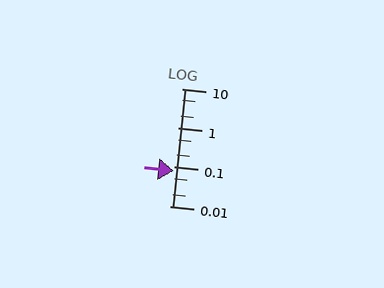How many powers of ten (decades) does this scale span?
The scale spans 3 decades, from 0.01 to 10.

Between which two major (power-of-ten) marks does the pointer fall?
The pointer is between 0.01 and 0.1.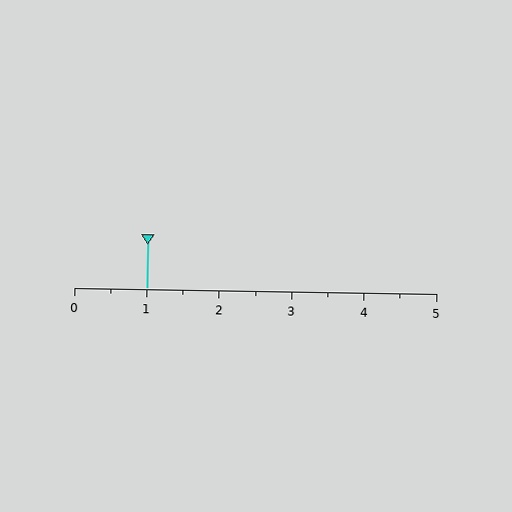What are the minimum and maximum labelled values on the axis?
The axis runs from 0 to 5.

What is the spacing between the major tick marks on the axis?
The major ticks are spaced 1 apart.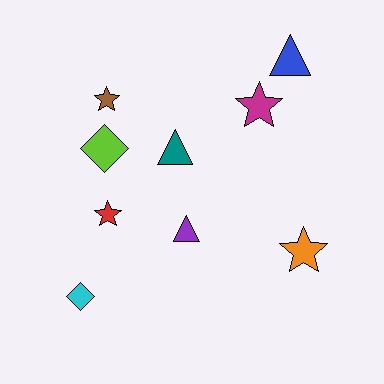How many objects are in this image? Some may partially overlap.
There are 9 objects.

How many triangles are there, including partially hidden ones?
There are 3 triangles.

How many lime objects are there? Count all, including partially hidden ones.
There is 1 lime object.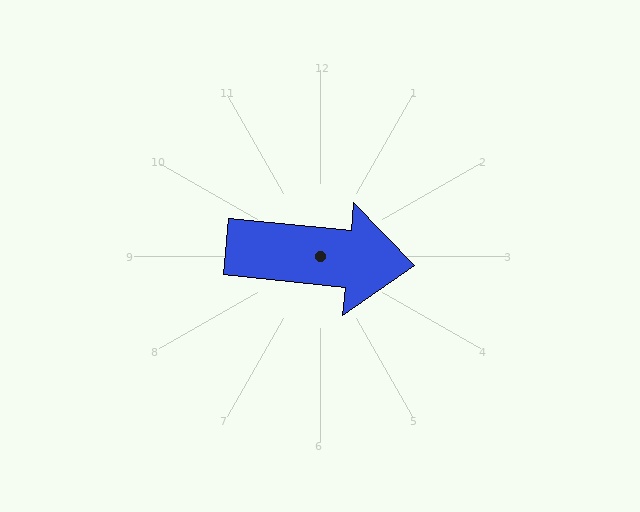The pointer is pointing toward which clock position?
Roughly 3 o'clock.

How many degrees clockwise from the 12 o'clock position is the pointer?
Approximately 96 degrees.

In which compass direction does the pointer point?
East.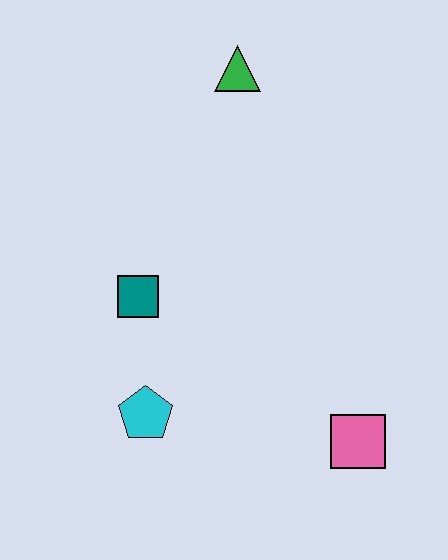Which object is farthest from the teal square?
The pink square is farthest from the teal square.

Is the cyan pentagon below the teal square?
Yes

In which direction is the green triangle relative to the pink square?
The green triangle is above the pink square.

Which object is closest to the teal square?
The cyan pentagon is closest to the teal square.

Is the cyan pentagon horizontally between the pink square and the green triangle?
No